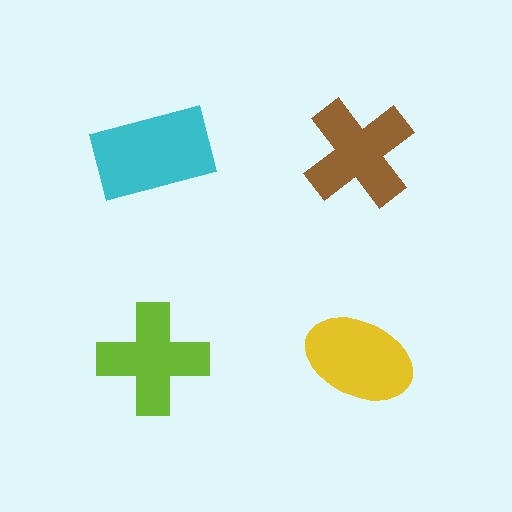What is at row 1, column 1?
A cyan rectangle.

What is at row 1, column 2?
A brown cross.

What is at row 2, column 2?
A yellow ellipse.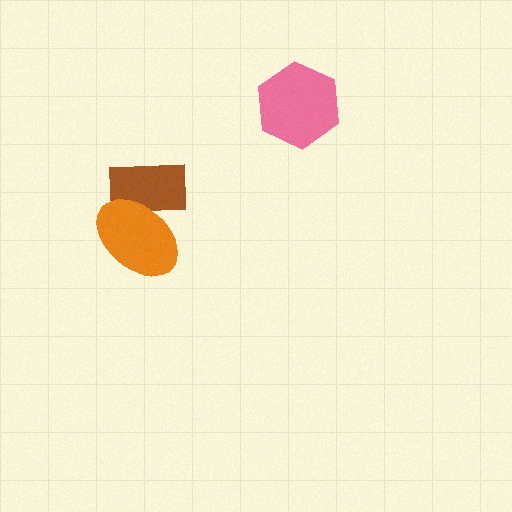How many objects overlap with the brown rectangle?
1 object overlaps with the brown rectangle.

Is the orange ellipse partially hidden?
No, no other shape covers it.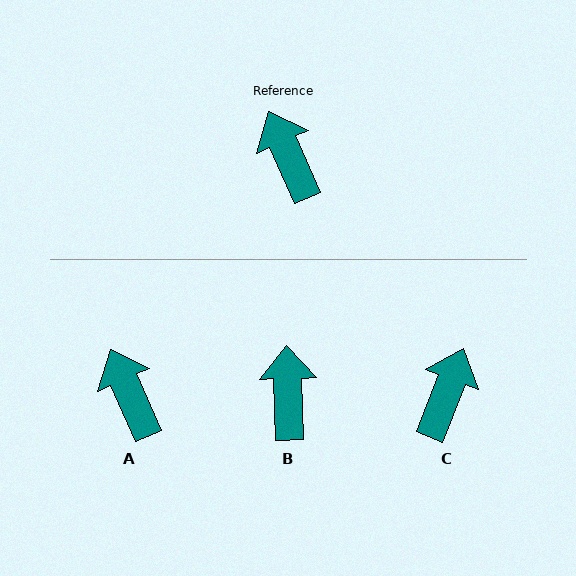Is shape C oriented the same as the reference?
No, it is off by about 45 degrees.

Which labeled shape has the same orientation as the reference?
A.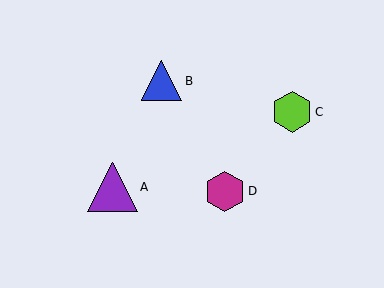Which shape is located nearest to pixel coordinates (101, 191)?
The purple triangle (labeled A) at (112, 187) is nearest to that location.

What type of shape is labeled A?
Shape A is a purple triangle.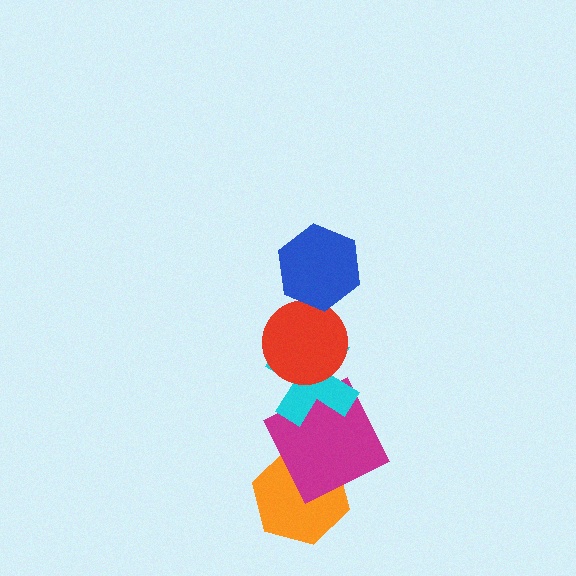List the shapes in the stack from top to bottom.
From top to bottom: the blue hexagon, the red circle, the cyan cross, the magenta square, the orange hexagon.